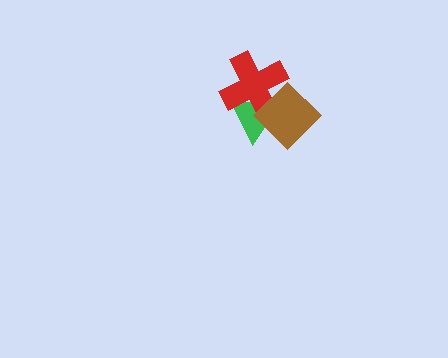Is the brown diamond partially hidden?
No, no other shape covers it.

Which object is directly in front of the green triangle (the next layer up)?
The red cross is directly in front of the green triangle.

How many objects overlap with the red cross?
2 objects overlap with the red cross.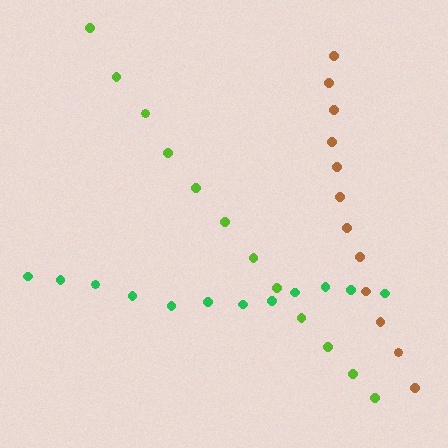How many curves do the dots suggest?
There are 3 distinct paths.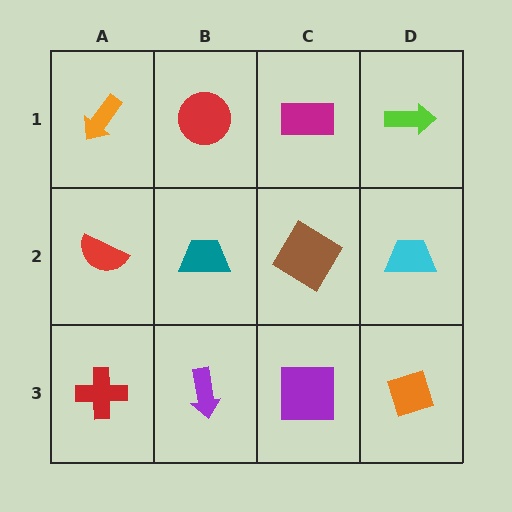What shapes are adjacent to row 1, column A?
A red semicircle (row 2, column A), a red circle (row 1, column B).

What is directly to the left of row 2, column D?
A brown diamond.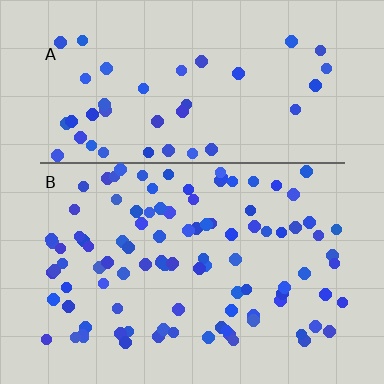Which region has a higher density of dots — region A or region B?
B (the bottom).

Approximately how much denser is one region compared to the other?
Approximately 2.3× — region B over region A.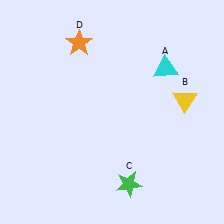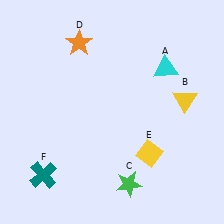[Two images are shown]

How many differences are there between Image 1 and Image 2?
There are 2 differences between the two images.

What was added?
A yellow diamond (E), a teal cross (F) were added in Image 2.